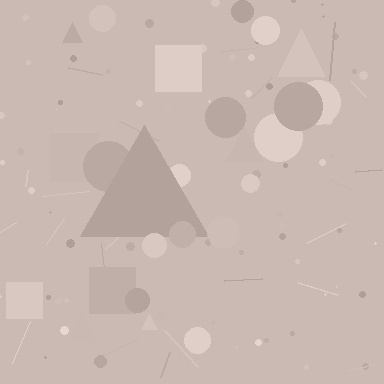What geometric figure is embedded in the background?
A triangle is embedded in the background.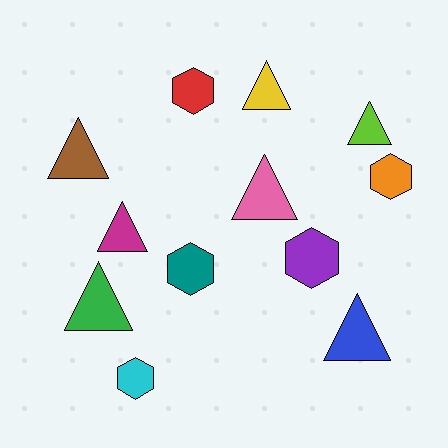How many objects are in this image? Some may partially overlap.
There are 12 objects.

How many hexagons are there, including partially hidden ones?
There are 5 hexagons.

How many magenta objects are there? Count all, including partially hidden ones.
There is 1 magenta object.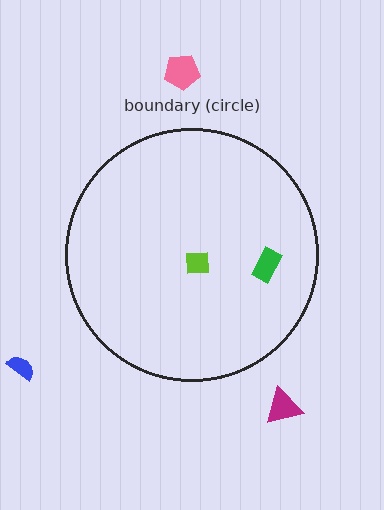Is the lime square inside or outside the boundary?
Inside.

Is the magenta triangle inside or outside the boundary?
Outside.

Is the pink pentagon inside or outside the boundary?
Outside.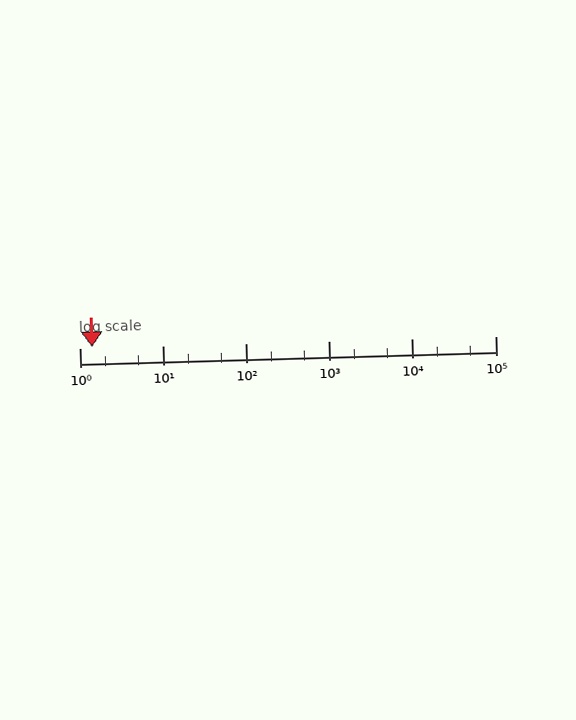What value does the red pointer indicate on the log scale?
The pointer indicates approximately 1.4.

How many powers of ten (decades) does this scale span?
The scale spans 5 decades, from 1 to 100000.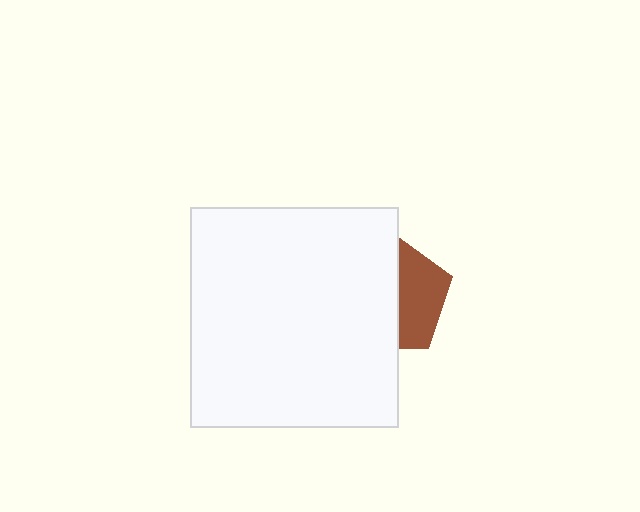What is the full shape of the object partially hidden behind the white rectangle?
The partially hidden object is a brown pentagon.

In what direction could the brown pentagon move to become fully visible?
The brown pentagon could move right. That would shift it out from behind the white rectangle entirely.